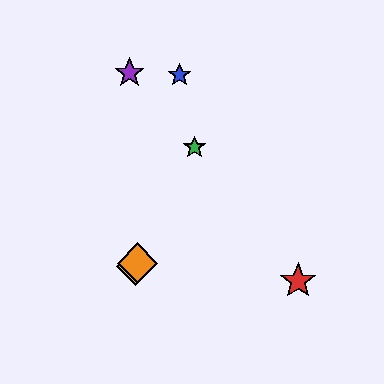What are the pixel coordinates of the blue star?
The blue star is at (179, 75).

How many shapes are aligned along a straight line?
3 shapes (the green star, the yellow diamond, the orange diamond) are aligned along a straight line.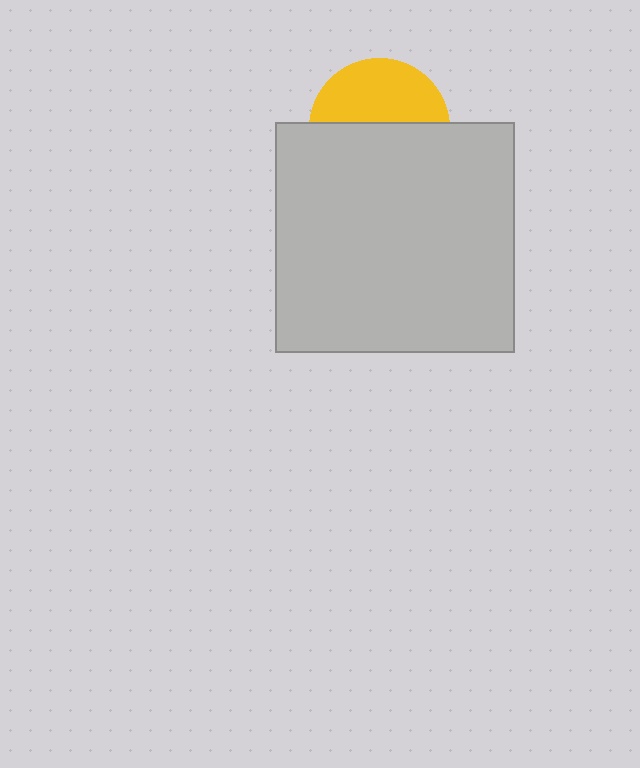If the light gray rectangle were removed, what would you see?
You would see the complete yellow circle.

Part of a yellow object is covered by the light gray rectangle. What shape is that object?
It is a circle.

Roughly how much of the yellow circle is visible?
A small part of it is visible (roughly 44%).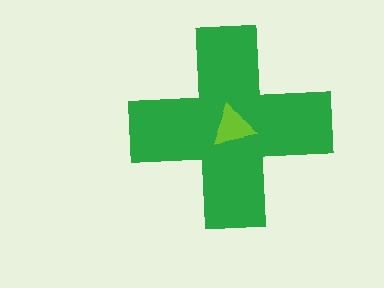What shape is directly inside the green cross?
The lime triangle.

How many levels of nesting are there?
2.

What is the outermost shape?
The green cross.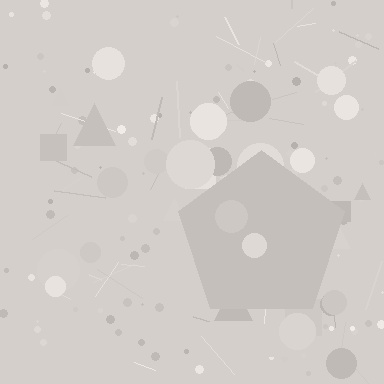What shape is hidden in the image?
A pentagon is hidden in the image.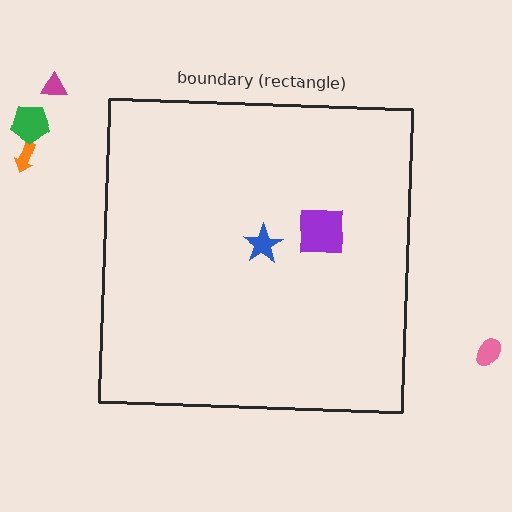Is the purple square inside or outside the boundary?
Inside.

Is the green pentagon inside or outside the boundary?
Outside.